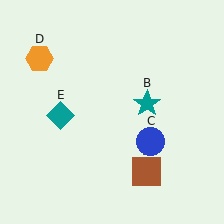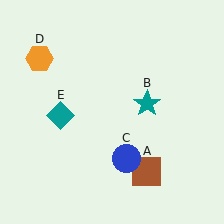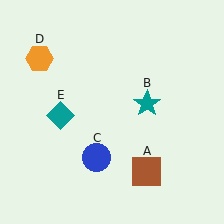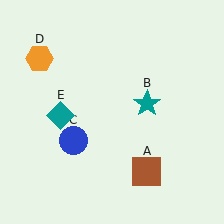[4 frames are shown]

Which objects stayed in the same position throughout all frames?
Brown square (object A) and teal star (object B) and orange hexagon (object D) and teal diamond (object E) remained stationary.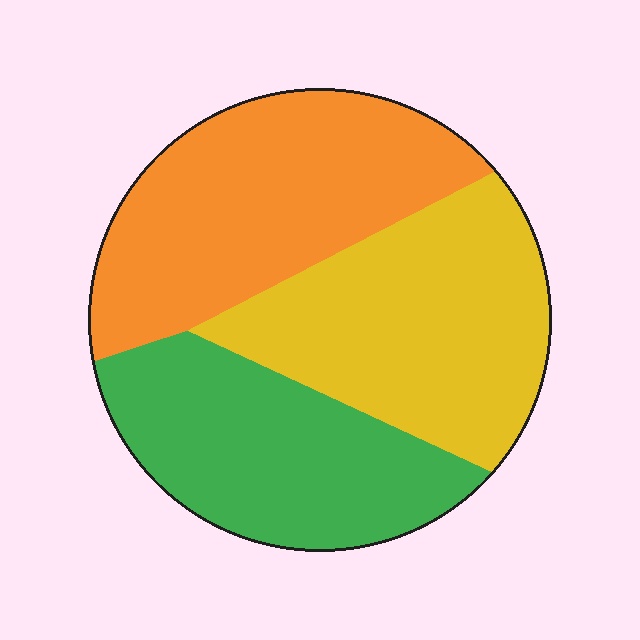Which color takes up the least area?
Green, at roughly 30%.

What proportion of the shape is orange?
Orange takes up about three eighths (3/8) of the shape.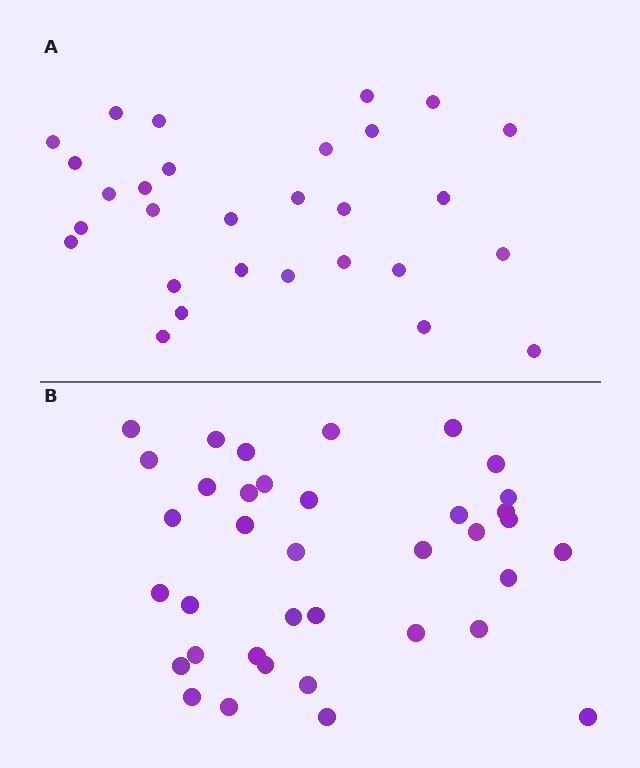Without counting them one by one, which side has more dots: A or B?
Region B (the bottom region) has more dots.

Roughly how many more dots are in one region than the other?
Region B has roughly 8 or so more dots than region A.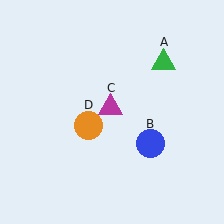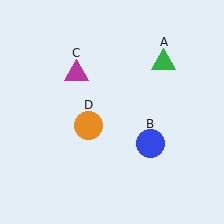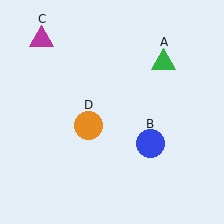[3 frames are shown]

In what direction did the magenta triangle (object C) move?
The magenta triangle (object C) moved up and to the left.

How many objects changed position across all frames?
1 object changed position: magenta triangle (object C).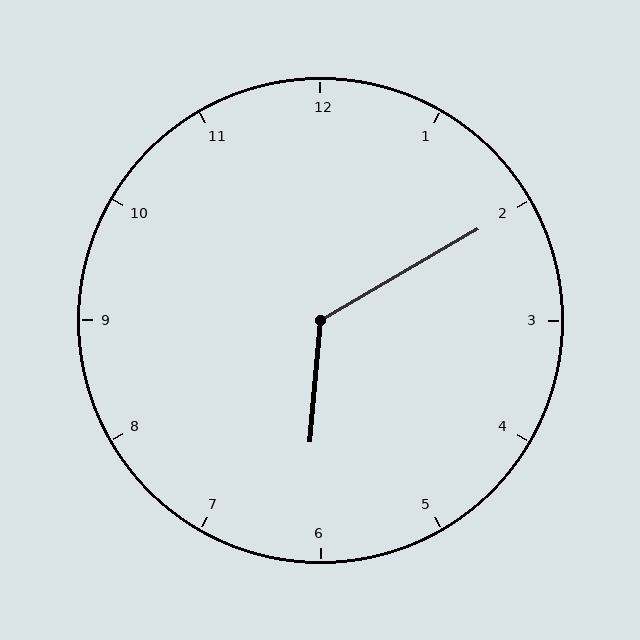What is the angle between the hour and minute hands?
Approximately 125 degrees.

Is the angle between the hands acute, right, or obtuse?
It is obtuse.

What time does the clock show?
6:10.